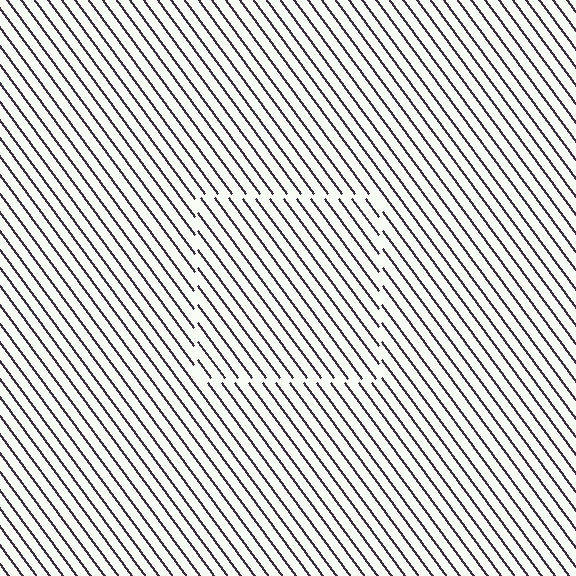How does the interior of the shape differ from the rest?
The interior of the shape contains the same grating, shifted by half a period — the contour is defined by the phase discontinuity where line-ends from the inner and outer gratings abut.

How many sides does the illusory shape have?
4 sides — the line-ends trace a square.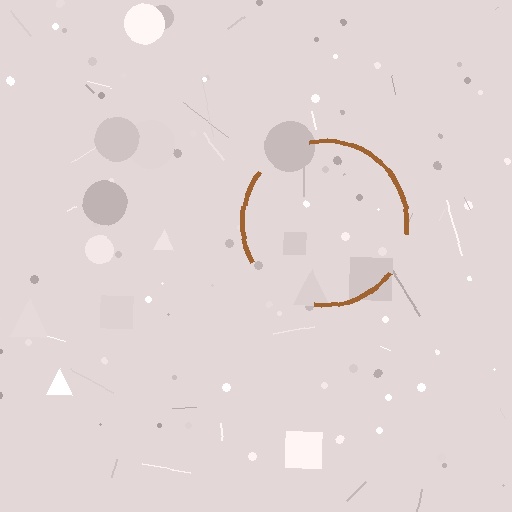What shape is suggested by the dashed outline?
The dashed outline suggests a circle.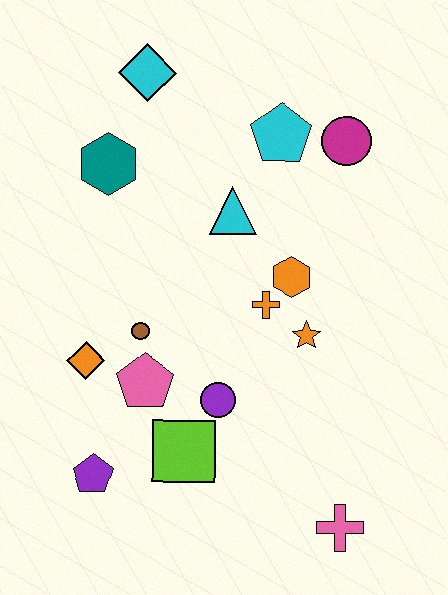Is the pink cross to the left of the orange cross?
No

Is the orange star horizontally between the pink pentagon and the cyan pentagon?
No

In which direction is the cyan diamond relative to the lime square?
The cyan diamond is above the lime square.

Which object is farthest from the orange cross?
The cyan diamond is farthest from the orange cross.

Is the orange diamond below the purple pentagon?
No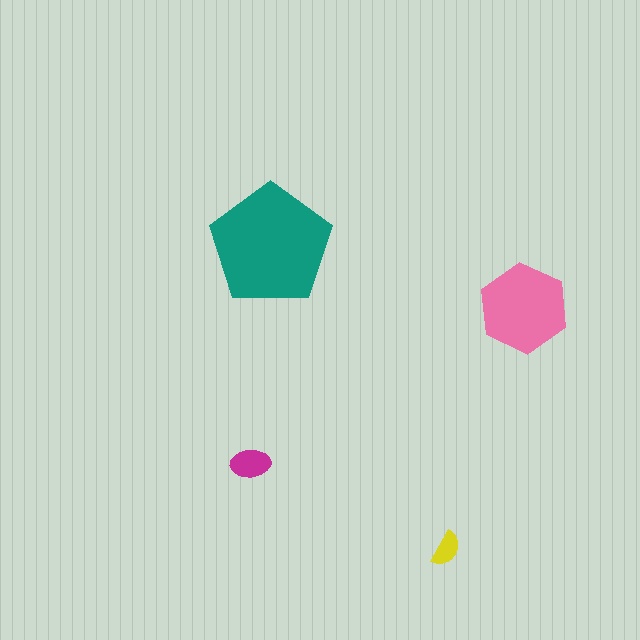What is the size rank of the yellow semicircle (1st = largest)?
4th.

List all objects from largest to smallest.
The teal pentagon, the pink hexagon, the magenta ellipse, the yellow semicircle.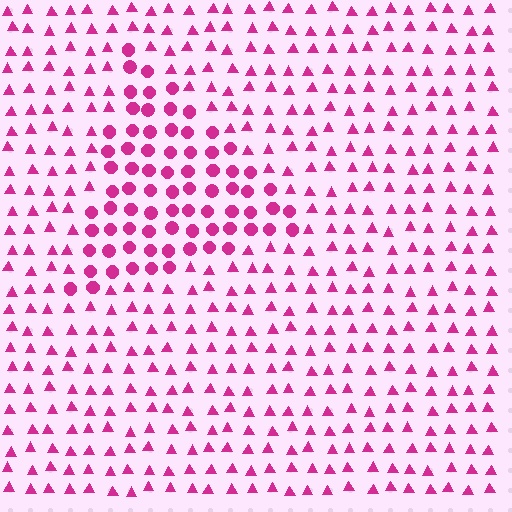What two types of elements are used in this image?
The image uses circles inside the triangle region and triangles outside it.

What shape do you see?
I see a triangle.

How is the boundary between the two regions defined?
The boundary is defined by a change in element shape: circles inside vs. triangles outside. All elements share the same color and spacing.